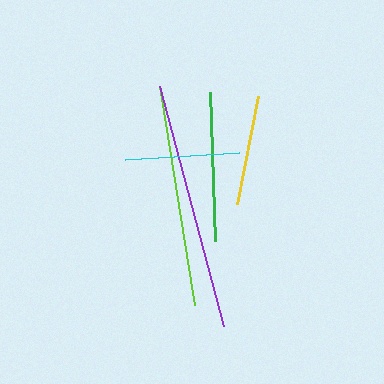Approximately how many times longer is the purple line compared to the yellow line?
The purple line is approximately 2.3 times the length of the yellow line.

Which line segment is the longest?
The purple line is the longest at approximately 249 pixels.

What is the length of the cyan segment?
The cyan segment is approximately 114 pixels long.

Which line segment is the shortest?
The yellow line is the shortest at approximately 110 pixels.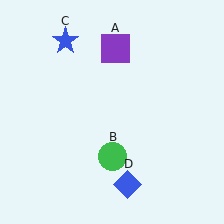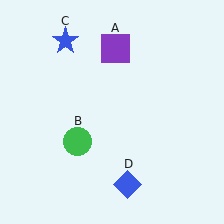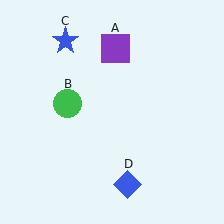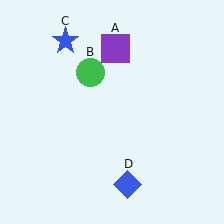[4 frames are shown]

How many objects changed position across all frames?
1 object changed position: green circle (object B).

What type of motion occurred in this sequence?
The green circle (object B) rotated clockwise around the center of the scene.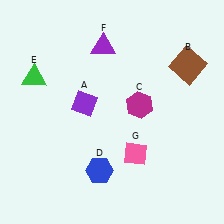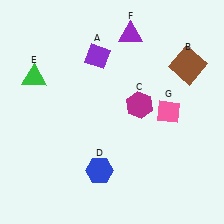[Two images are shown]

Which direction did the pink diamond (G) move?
The pink diamond (G) moved up.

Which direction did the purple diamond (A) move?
The purple diamond (A) moved up.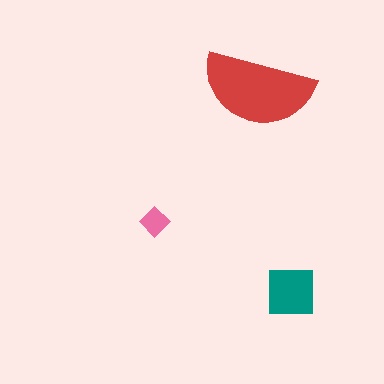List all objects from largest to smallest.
The red semicircle, the teal square, the pink diamond.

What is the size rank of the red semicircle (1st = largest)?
1st.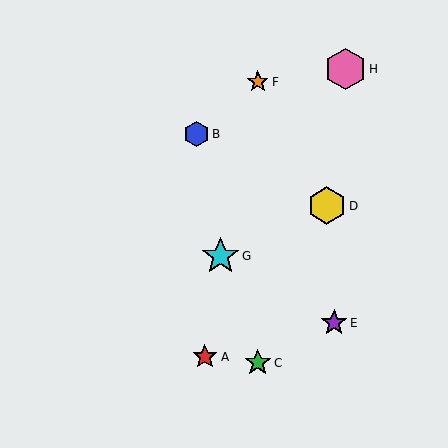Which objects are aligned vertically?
Objects C, F are aligned vertically.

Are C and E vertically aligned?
No, C is at x≈258 and E is at x≈334.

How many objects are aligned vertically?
2 objects (C, F) are aligned vertically.